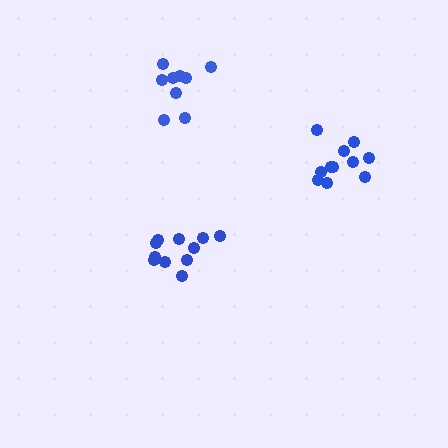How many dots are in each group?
Group 1: 11 dots, Group 2: 11 dots, Group 3: 9 dots (31 total).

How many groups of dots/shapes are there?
There are 3 groups.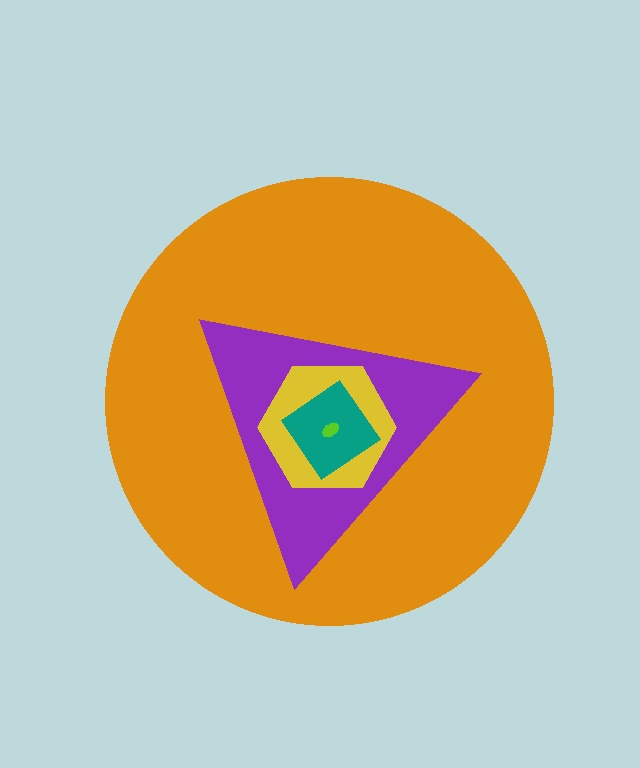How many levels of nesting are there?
5.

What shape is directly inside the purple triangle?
The yellow hexagon.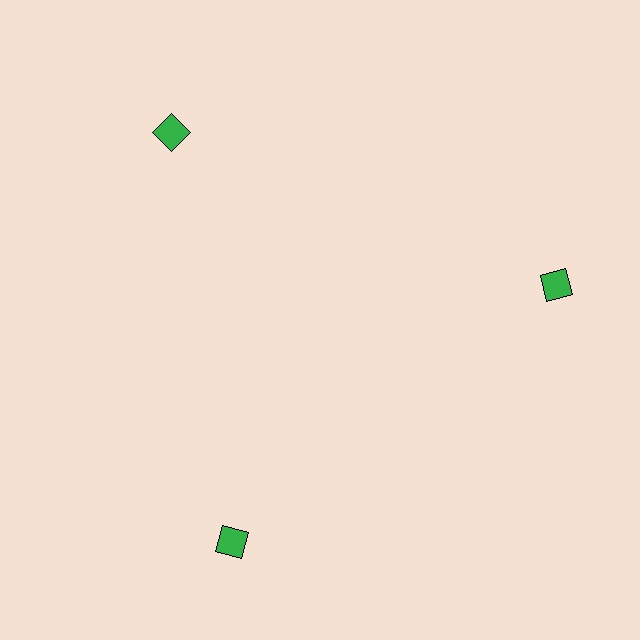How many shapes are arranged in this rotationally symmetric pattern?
There are 3 shapes, arranged in 3 groups of 1.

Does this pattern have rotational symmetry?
Yes, this pattern has 3-fold rotational symmetry. It looks the same after rotating 120 degrees around the center.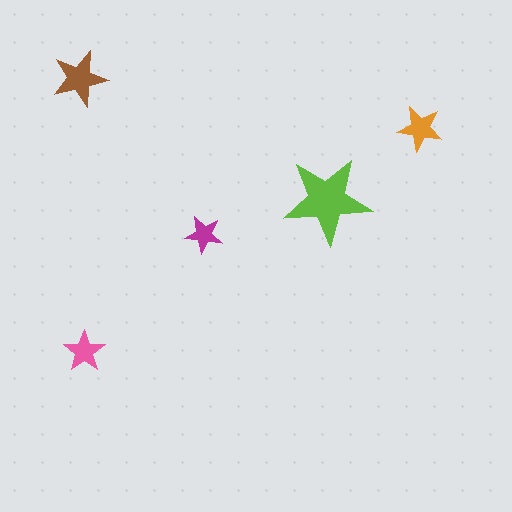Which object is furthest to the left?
The brown star is leftmost.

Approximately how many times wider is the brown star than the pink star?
About 1.5 times wider.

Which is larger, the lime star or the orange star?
The lime one.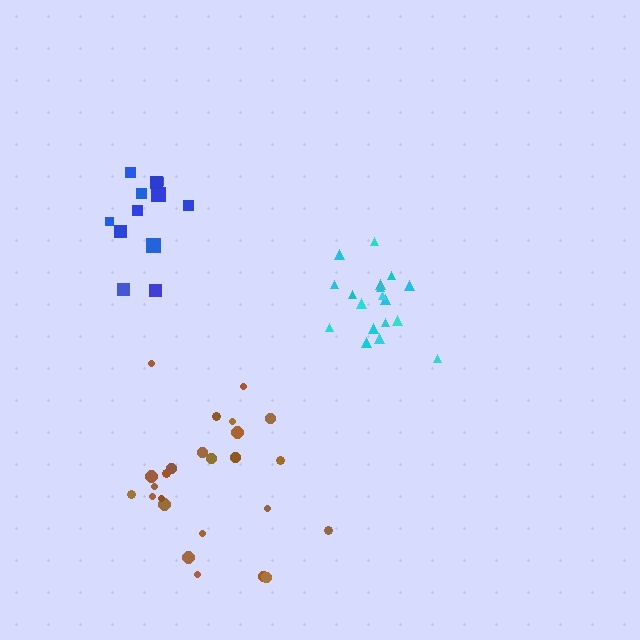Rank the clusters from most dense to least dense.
cyan, blue, brown.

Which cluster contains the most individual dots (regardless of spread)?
Brown (25).